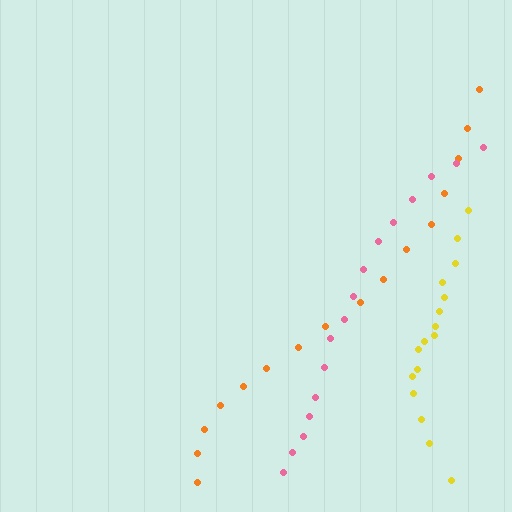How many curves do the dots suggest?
There are 3 distinct paths.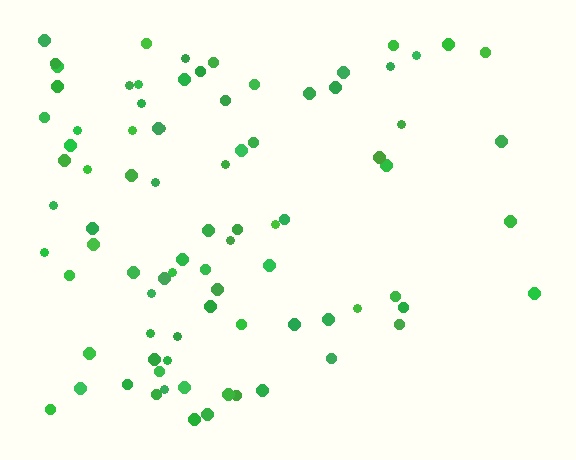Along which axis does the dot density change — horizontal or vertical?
Horizontal.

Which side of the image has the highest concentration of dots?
The left.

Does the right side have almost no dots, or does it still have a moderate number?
Still a moderate number, just noticeably fewer than the left.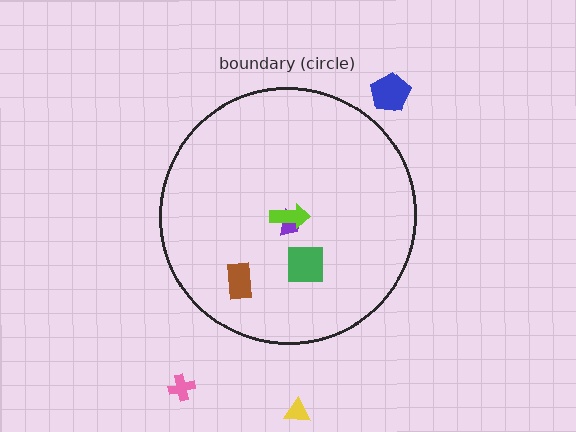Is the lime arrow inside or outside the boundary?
Inside.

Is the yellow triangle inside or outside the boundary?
Outside.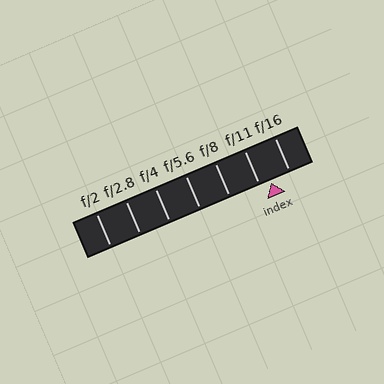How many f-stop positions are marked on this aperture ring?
There are 7 f-stop positions marked.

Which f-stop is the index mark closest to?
The index mark is closest to f/11.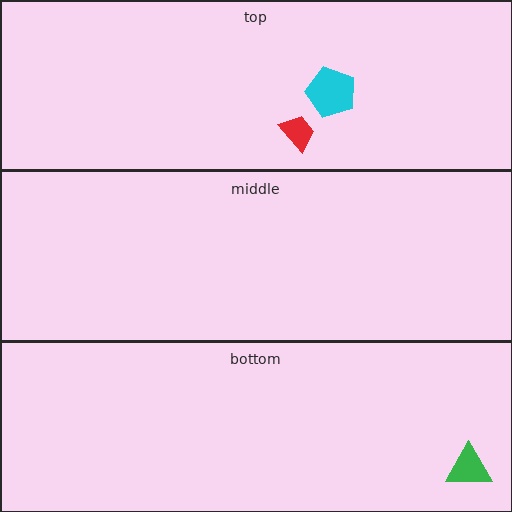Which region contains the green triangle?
The bottom region.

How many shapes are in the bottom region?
1.